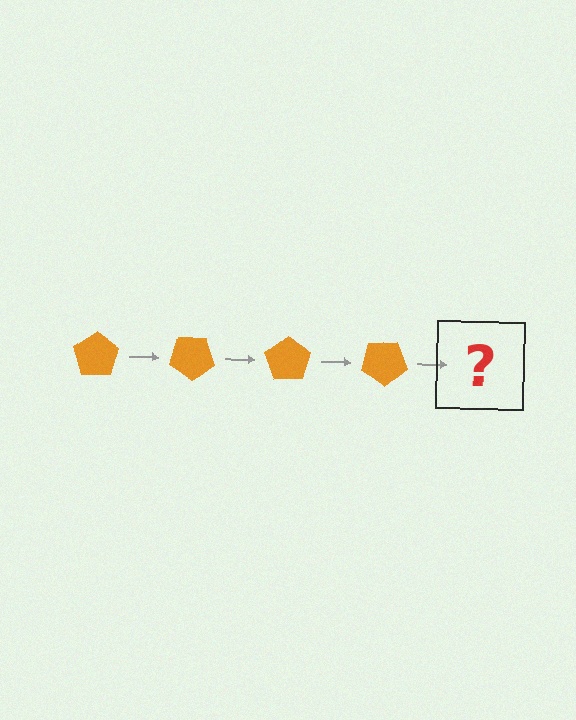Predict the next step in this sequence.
The next step is an orange pentagon rotated 140 degrees.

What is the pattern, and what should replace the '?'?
The pattern is that the pentagon rotates 35 degrees each step. The '?' should be an orange pentagon rotated 140 degrees.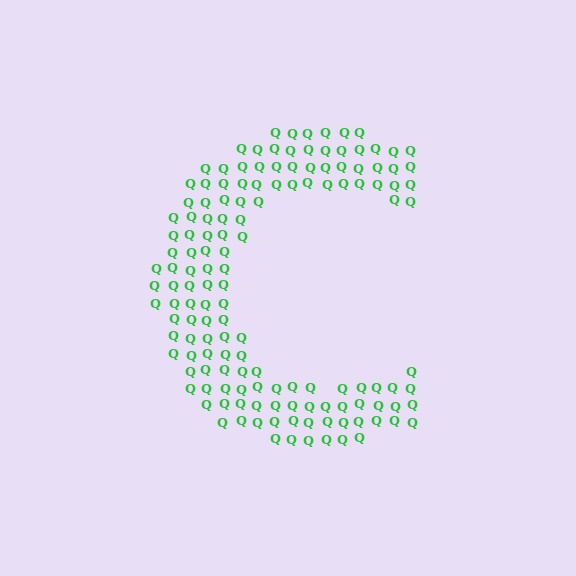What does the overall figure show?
The overall figure shows the letter C.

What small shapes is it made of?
It is made of small letter Q's.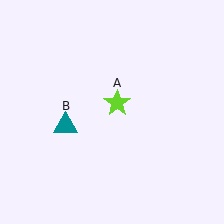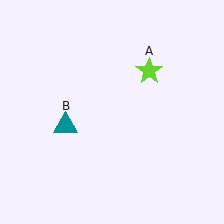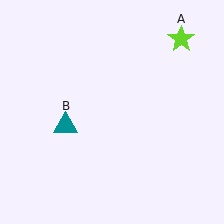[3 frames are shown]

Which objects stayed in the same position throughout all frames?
Teal triangle (object B) remained stationary.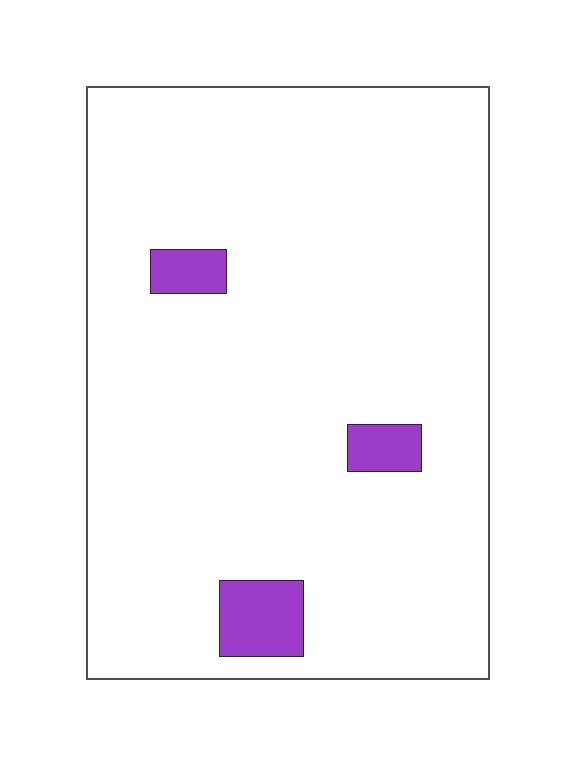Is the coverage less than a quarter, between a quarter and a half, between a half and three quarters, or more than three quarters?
Less than a quarter.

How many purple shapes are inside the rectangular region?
3.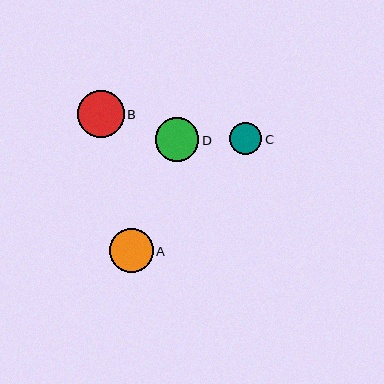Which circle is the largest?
Circle B is the largest with a size of approximately 47 pixels.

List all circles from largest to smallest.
From largest to smallest: B, A, D, C.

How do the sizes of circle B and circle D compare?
Circle B and circle D are approximately the same size.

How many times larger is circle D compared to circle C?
Circle D is approximately 1.4 times the size of circle C.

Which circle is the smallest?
Circle C is the smallest with a size of approximately 32 pixels.